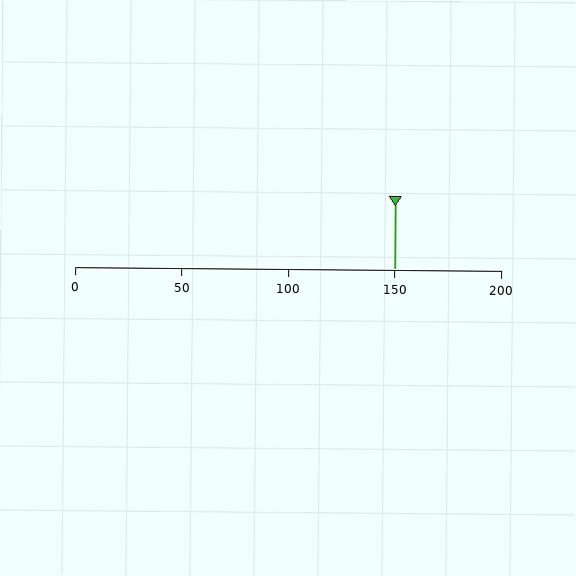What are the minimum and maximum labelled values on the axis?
The axis runs from 0 to 200.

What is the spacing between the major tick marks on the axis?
The major ticks are spaced 50 apart.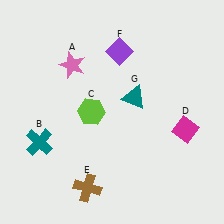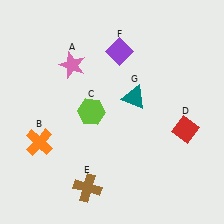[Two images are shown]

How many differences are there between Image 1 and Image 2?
There are 2 differences between the two images.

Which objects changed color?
B changed from teal to orange. D changed from magenta to red.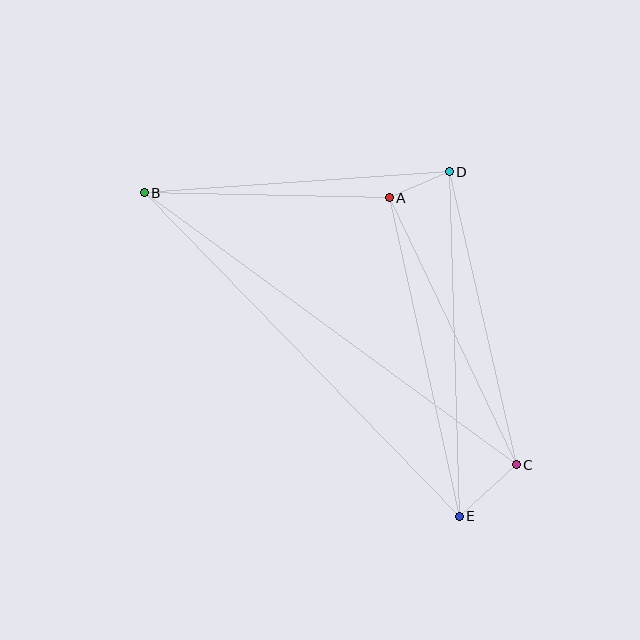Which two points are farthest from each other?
Points B and C are farthest from each other.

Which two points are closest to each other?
Points A and D are closest to each other.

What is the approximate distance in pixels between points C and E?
The distance between C and E is approximately 77 pixels.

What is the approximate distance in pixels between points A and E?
The distance between A and E is approximately 326 pixels.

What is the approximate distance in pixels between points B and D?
The distance between B and D is approximately 306 pixels.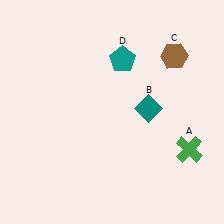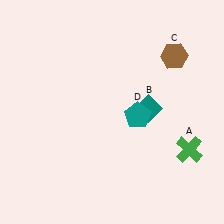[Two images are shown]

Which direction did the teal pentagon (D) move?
The teal pentagon (D) moved down.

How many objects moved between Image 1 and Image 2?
1 object moved between the two images.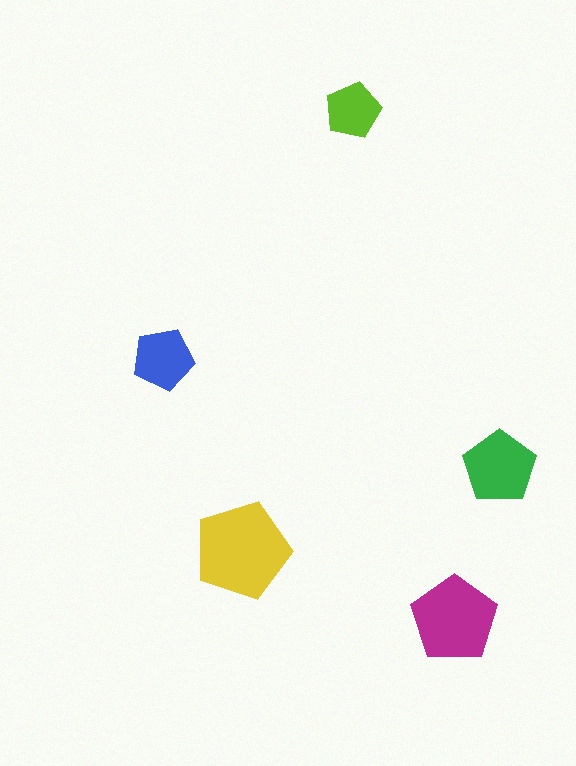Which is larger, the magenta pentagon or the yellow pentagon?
The yellow one.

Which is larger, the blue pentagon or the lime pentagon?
The blue one.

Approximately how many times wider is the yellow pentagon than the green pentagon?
About 1.5 times wider.